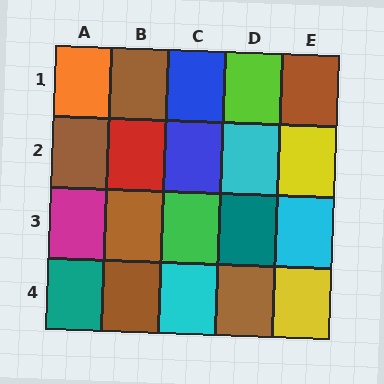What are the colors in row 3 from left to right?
Magenta, brown, green, teal, cyan.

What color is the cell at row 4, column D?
Brown.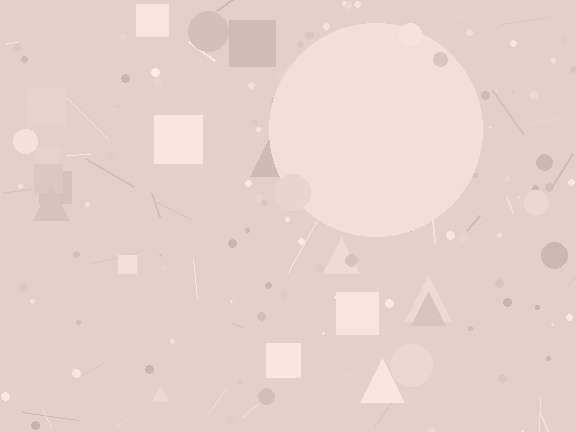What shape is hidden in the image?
A circle is hidden in the image.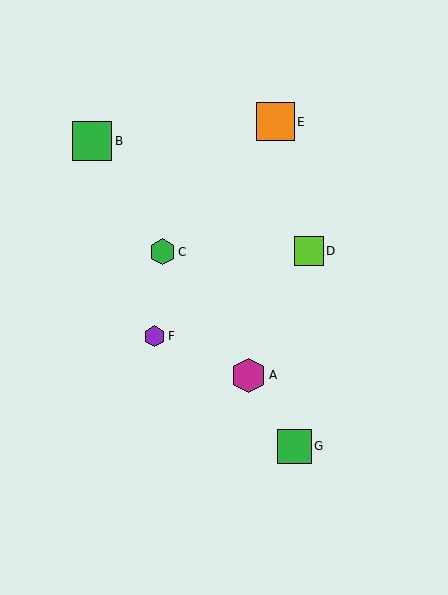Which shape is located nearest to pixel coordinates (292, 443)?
The green square (labeled G) at (294, 446) is nearest to that location.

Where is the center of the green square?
The center of the green square is at (294, 446).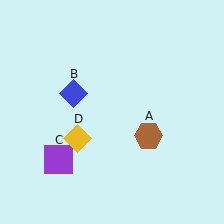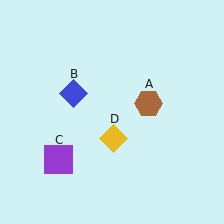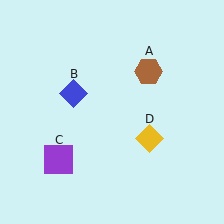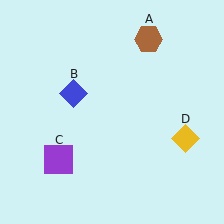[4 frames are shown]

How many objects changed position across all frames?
2 objects changed position: brown hexagon (object A), yellow diamond (object D).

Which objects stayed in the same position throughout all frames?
Blue diamond (object B) and purple square (object C) remained stationary.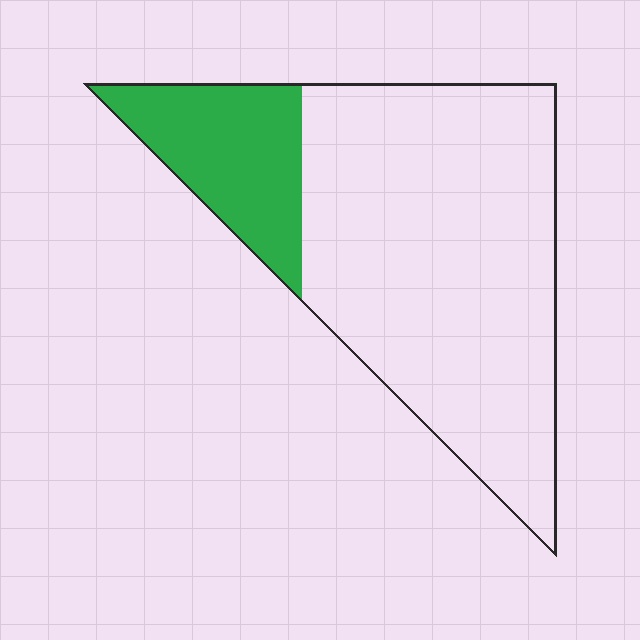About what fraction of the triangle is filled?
About one fifth (1/5).